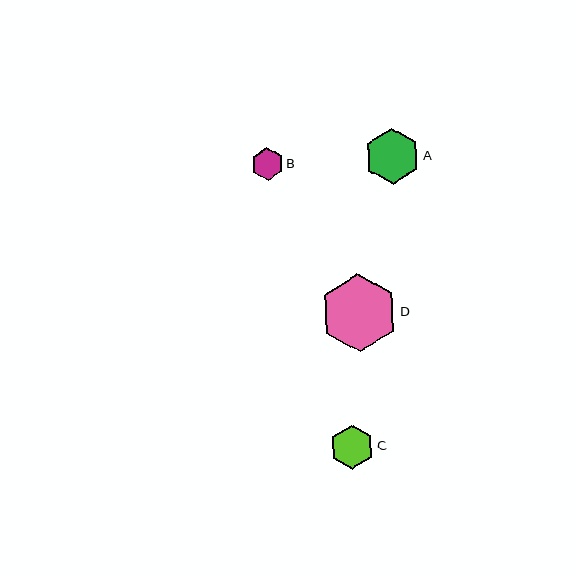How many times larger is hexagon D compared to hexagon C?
Hexagon D is approximately 1.8 times the size of hexagon C.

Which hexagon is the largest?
Hexagon D is the largest with a size of approximately 78 pixels.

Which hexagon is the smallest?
Hexagon B is the smallest with a size of approximately 33 pixels.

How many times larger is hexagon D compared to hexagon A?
Hexagon D is approximately 1.4 times the size of hexagon A.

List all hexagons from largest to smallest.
From largest to smallest: D, A, C, B.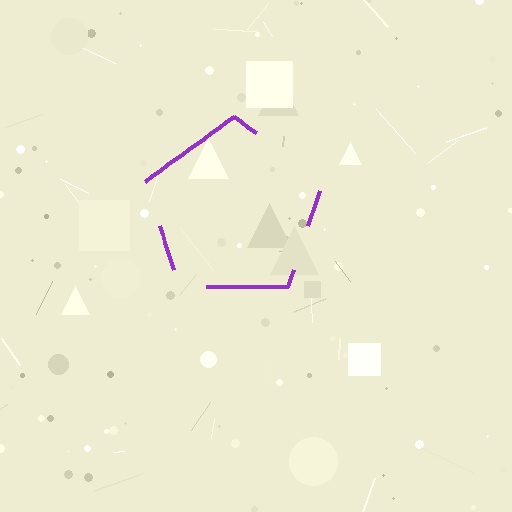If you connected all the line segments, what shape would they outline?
They would outline a pentagon.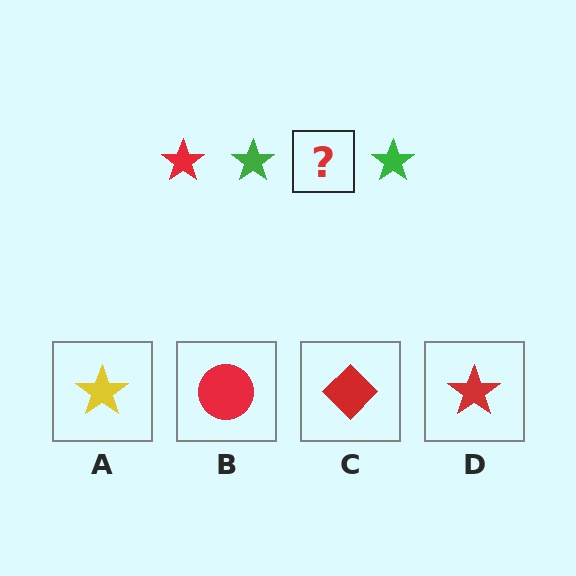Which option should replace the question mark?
Option D.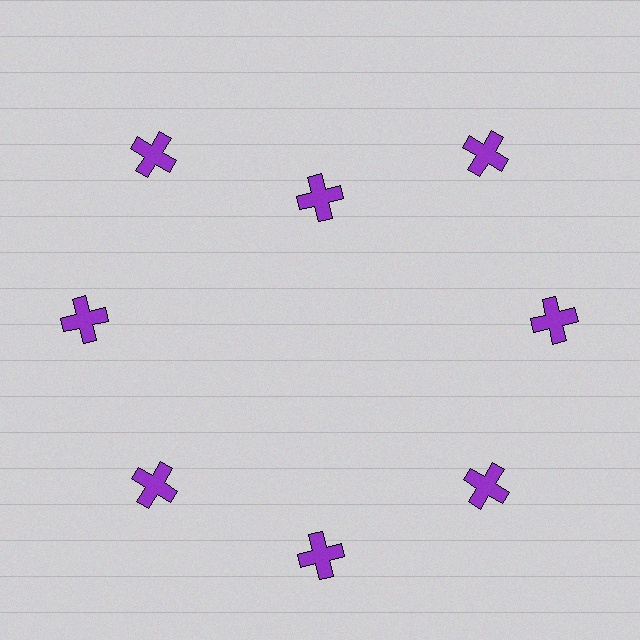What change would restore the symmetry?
The symmetry would be restored by moving it outward, back onto the ring so that all 8 crosses sit at equal angles and equal distance from the center.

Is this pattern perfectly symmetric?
No. The 8 purple crosses are arranged in a ring, but one element near the 12 o'clock position is pulled inward toward the center, breaking the 8-fold rotational symmetry.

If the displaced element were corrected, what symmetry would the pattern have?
It would have 8-fold rotational symmetry — the pattern would map onto itself every 45 degrees.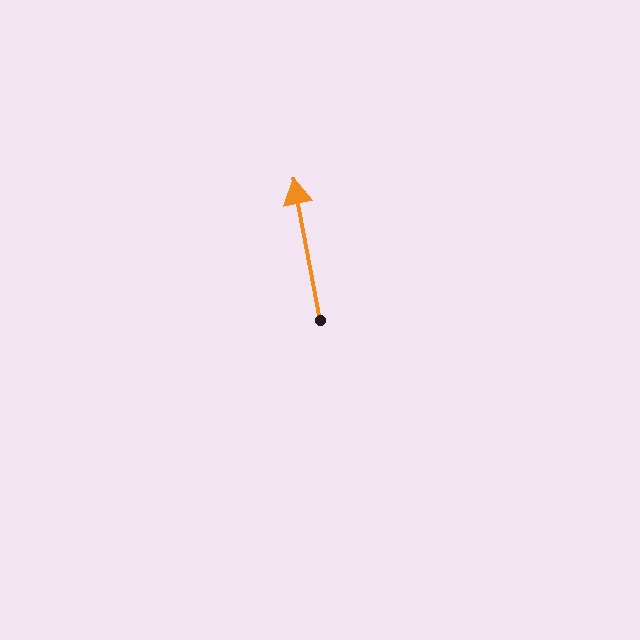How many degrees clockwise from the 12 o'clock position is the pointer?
Approximately 349 degrees.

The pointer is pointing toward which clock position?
Roughly 12 o'clock.